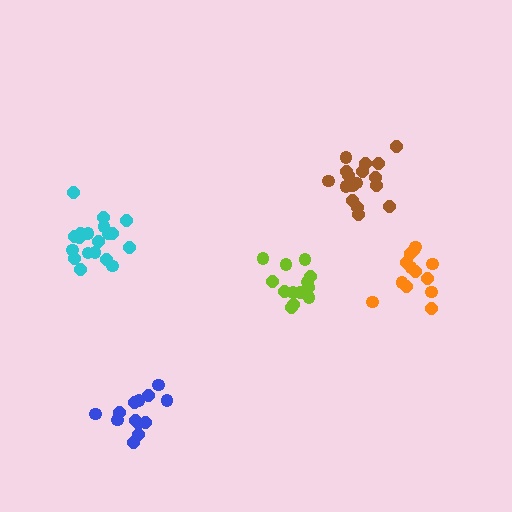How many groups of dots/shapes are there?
There are 5 groups.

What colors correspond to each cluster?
The clusters are colored: orange, blue, cyan, brown, lime.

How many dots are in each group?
Group 1: 13 dots, Group 2: 13 dots, Group 3: 19 dots, Group 4: 17 dots, Group 5: 13 dots (75 total).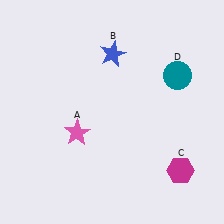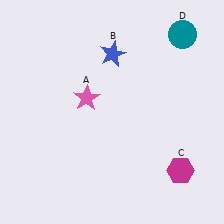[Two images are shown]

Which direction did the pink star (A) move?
The pink star (A) moved up.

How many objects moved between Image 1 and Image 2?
2 objects moved between the two images.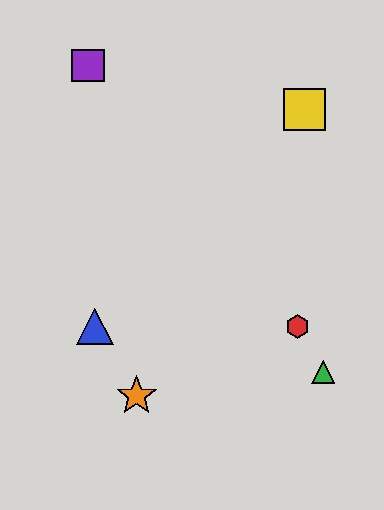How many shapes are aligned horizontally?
2 shapes (the red hexagon, the blue triangle) are aligned horizontally.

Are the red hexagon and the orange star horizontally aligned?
No, the red hexagon is at y≈326 and the orange star is at y≈396.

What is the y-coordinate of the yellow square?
The yellow square is at y≈109.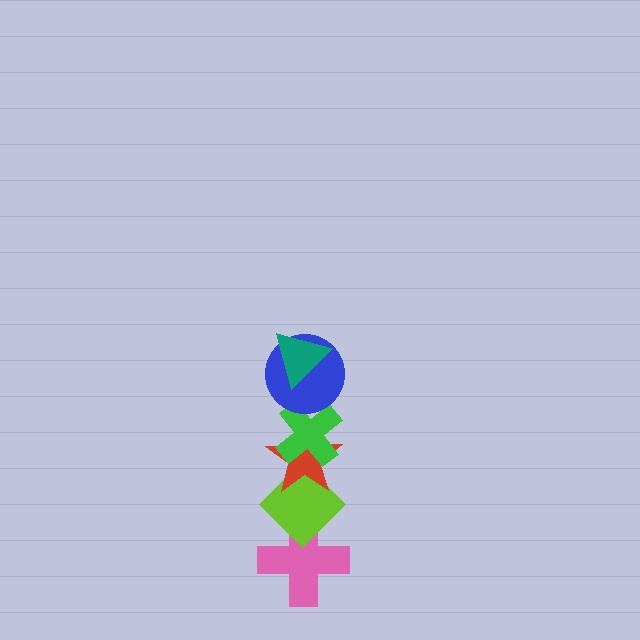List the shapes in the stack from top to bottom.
From top to bottom: the teal triangle, the blue circle, the green cross, the red star, the lime diamond, the pink cross.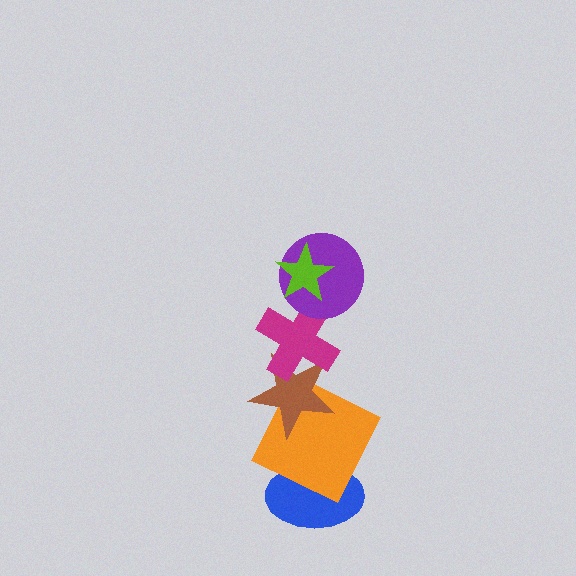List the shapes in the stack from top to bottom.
From top to bottom: the lime star, the purple circle, the magenta cross, the brown star, the orange square, the blue ellipse.